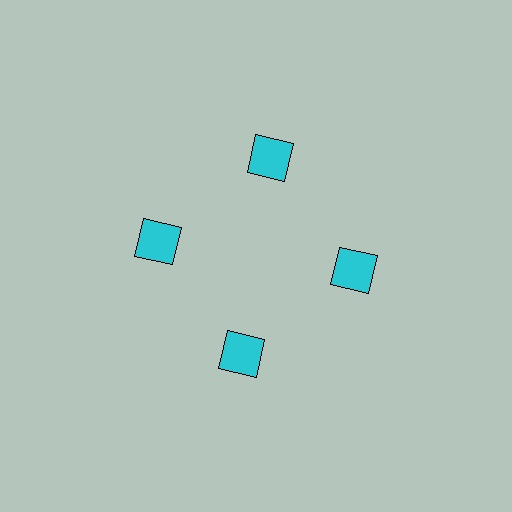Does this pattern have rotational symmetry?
Yes, this pattern has 4-fold rotational symmetry. It looks the same after rotating 90 degrees around the center.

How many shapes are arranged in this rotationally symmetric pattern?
There are 4 shapes, arranged in 4 groups of 1.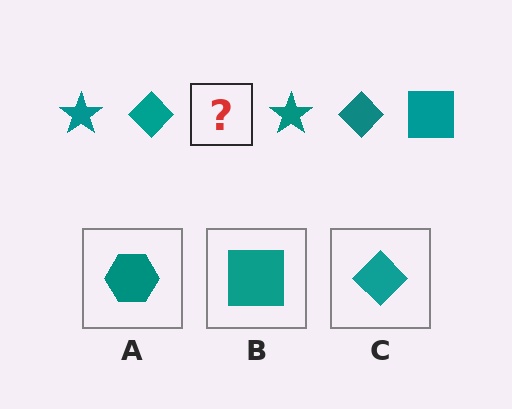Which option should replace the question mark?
Option B.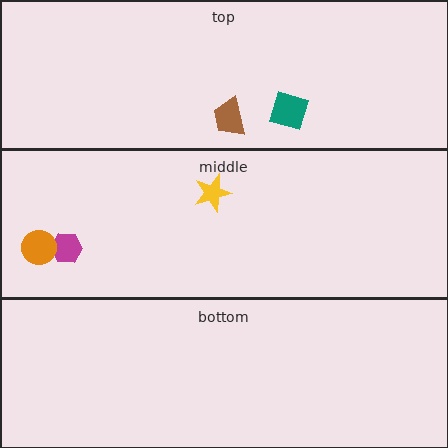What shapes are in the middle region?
The magenta hexagon, the yellow star, the orange circle.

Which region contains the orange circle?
The middle region.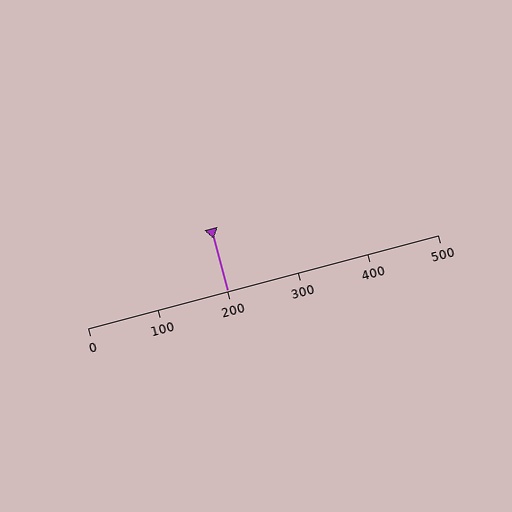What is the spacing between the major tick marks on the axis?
The major ticks are spaced 100 apart.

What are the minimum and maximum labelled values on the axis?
The axis runs from 0 to 500.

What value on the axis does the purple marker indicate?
The marker indicates approximately 200.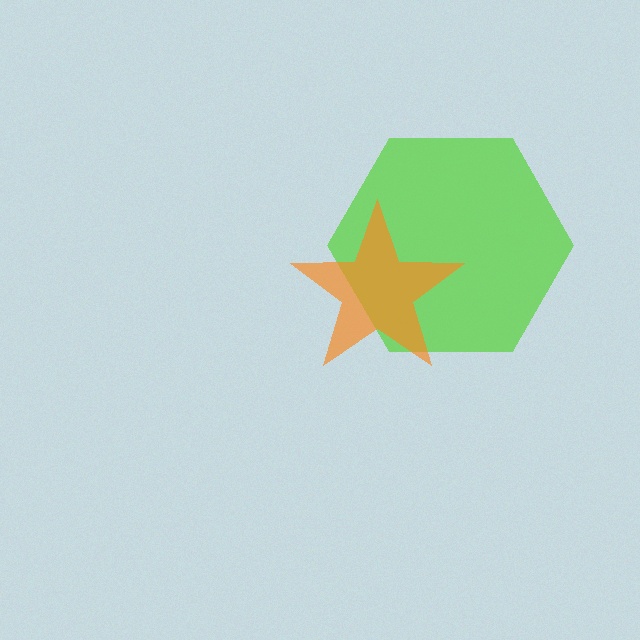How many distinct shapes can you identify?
There are 2 distinct shapes: a lime hexagon, an orange star.